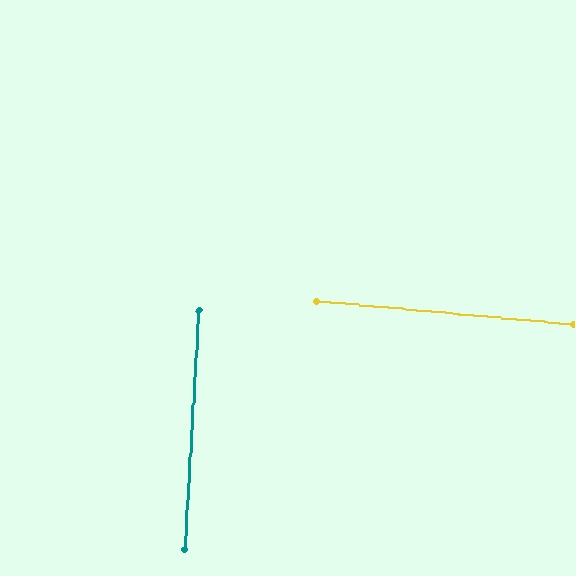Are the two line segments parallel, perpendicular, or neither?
Perpendicular — they meet at approximately 88°.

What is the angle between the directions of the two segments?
Approximately 88 degrees.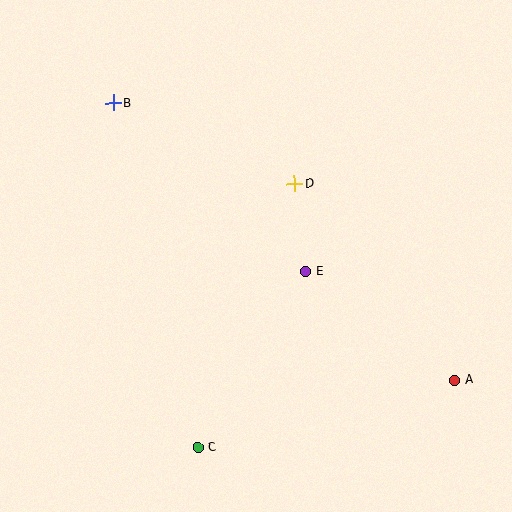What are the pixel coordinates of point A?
Point A is at (455, 380).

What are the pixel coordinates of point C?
Point C is at (198, 448).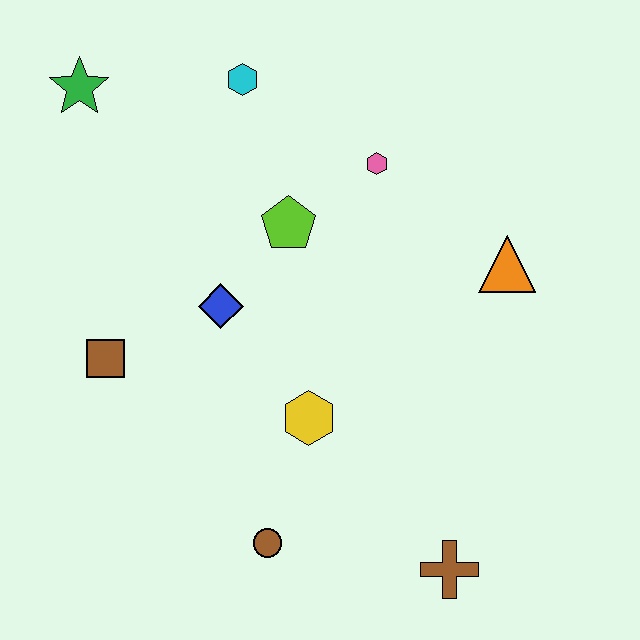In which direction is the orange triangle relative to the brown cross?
The orange triangle is above the brown cross.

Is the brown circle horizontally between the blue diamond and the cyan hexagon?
No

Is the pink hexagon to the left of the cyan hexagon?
No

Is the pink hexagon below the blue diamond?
No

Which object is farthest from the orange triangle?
The green star is farthest from the orange triangle.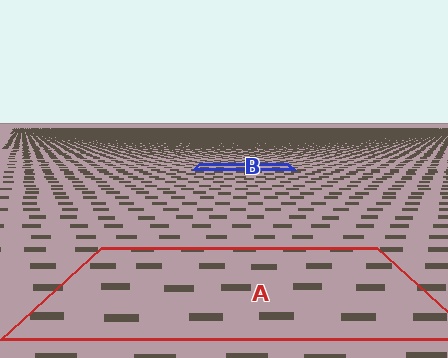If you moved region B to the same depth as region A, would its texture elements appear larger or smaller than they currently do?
They would appear larger. At a closer depth, the same texture elements are projected at a bigger on-screen size.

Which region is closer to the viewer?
Region A is closer. The texture elements there are larger and more spread out.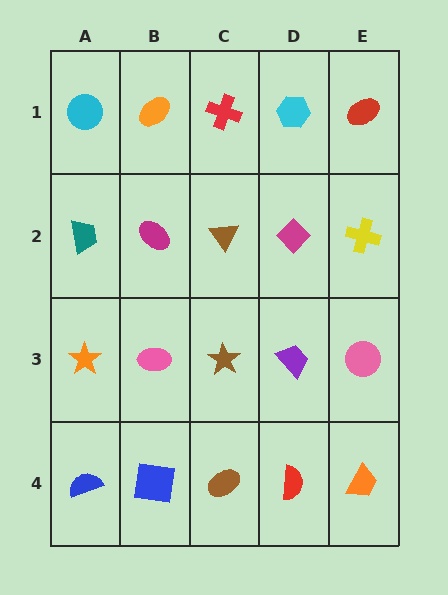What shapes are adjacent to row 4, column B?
A pink ellipse (row 3, column B), a blue semicircle (row 4, column A), a brown ellipse (row 4, column C).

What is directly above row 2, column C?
A red cross.